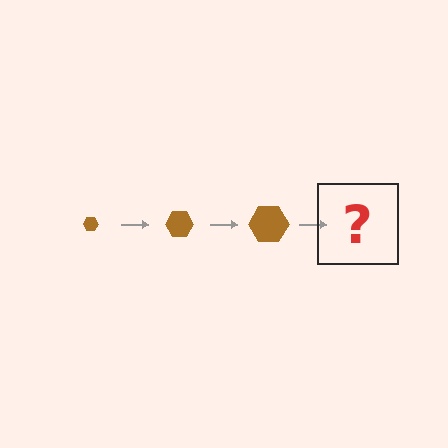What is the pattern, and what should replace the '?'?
The pattern is that the hexagon gets progressively larger each step. The '?' should be a brown hexagon, larger than the previous one.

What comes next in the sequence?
The next element should be a brown hexagon, larger than the previous one.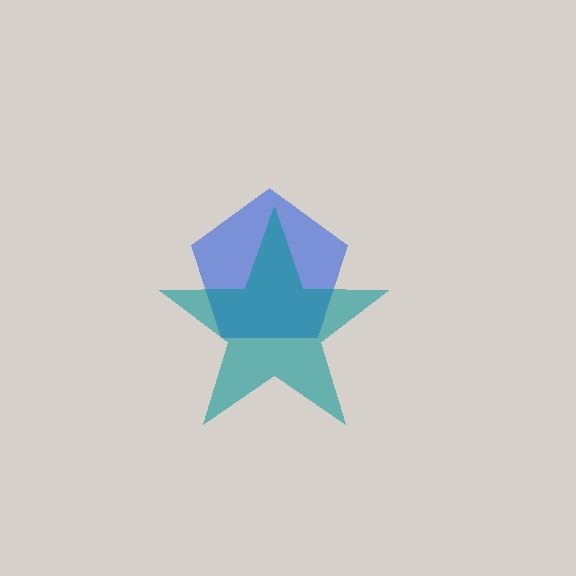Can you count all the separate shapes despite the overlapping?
Yes, there are 2 separate shapes.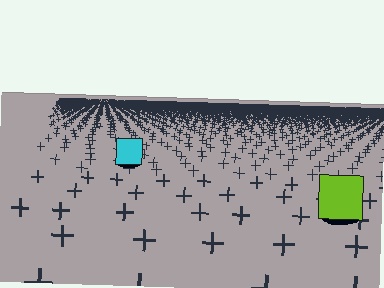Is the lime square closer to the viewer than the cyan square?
Yes. The lime square is closer — you can tell from the texture gradient: the ground texture is coarser near it.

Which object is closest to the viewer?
The lime square is closest. The texture marks near it are larger and more spread out.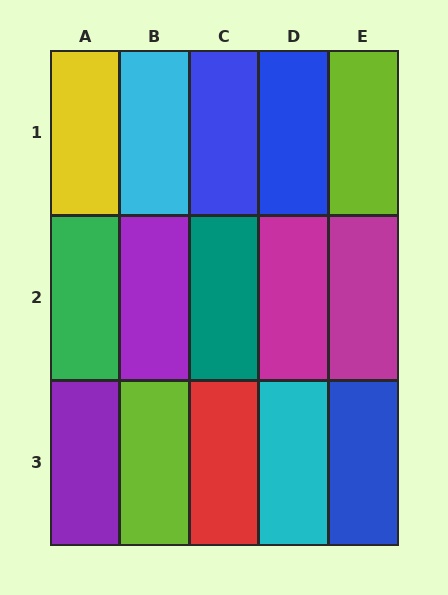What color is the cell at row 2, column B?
Purple.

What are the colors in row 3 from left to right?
Purple, lime, red, cyan, blue.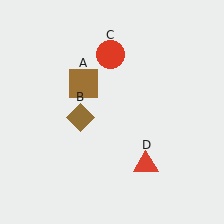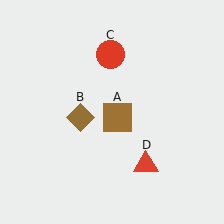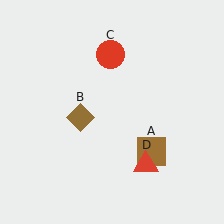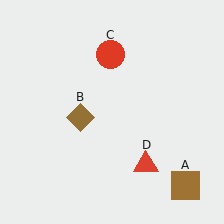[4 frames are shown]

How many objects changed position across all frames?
1 object changed position: brown square (object A).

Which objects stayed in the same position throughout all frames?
Brown diamond (object B) and red circle (object C) and red triangle (object D) remained stationary.